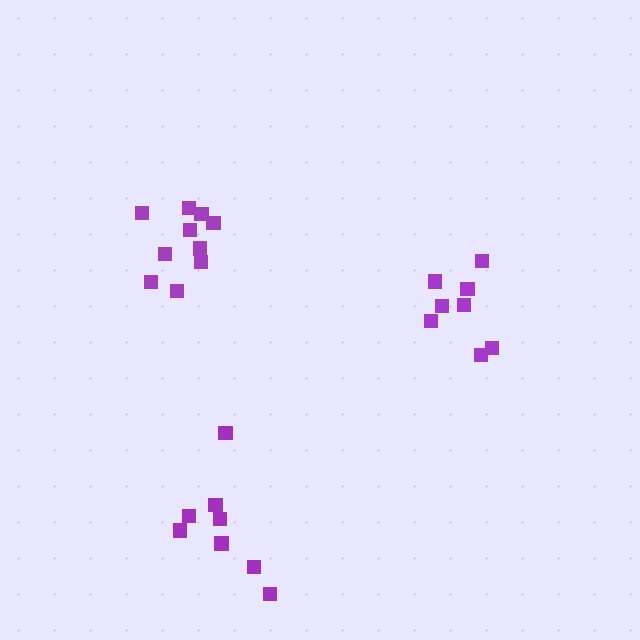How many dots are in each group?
Group 1: 8 dots, Group 2: 10 dots, Group 3: 8 dots (26 total).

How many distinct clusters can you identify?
There are 3 distinct clusters.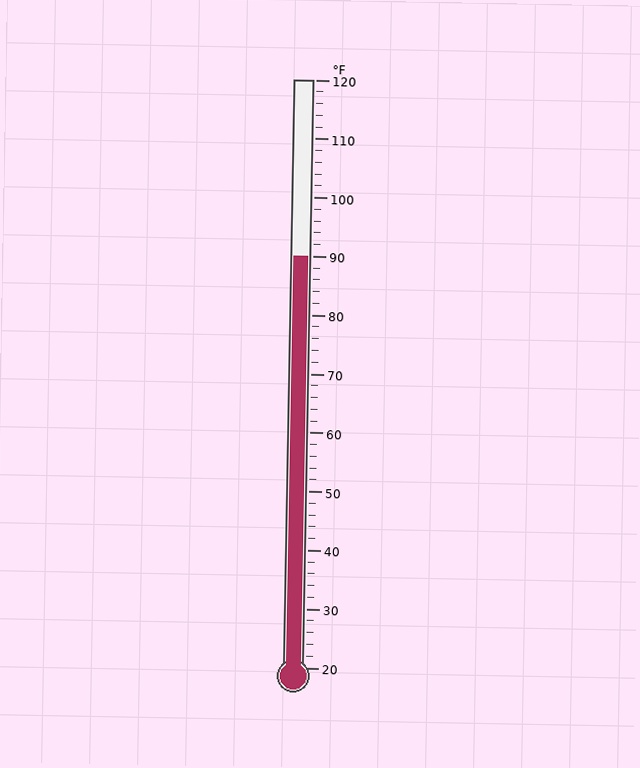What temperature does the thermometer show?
The thermometer shows approximately 90°F.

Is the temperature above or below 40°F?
The temperature is above 40°F.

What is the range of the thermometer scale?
The thermometer scale ranges from 20°F to 120°F.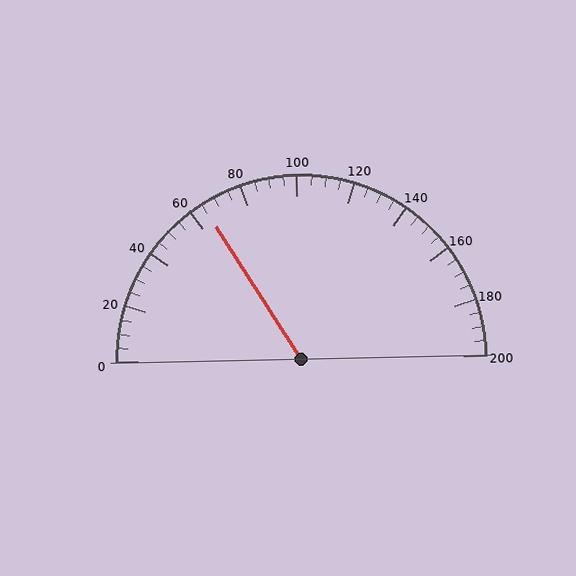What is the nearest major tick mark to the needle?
The nearest major tick mark is 60.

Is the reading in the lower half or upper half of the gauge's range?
The reading is in the lower half of the range (0 to 200).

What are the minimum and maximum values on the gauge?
The gauge ranges from 0 to 200.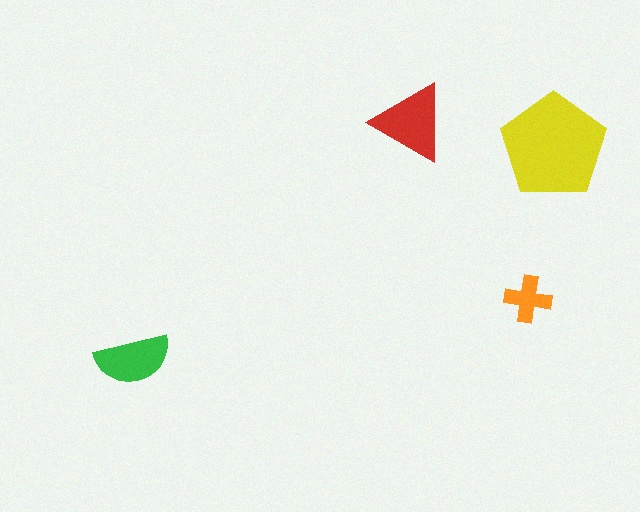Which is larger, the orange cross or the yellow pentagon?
The yellow pentagon.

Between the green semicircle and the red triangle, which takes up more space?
The red triangle.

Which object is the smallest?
The orange cross.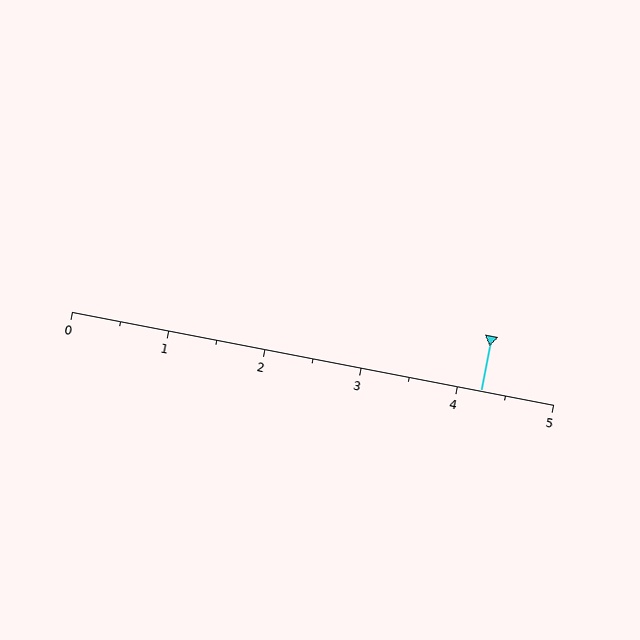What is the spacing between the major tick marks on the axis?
The major ticks are spaced 1 apart.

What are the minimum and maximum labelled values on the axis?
The axis runs from 0 to 5.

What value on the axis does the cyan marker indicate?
The marker indicates approximately 4.2.